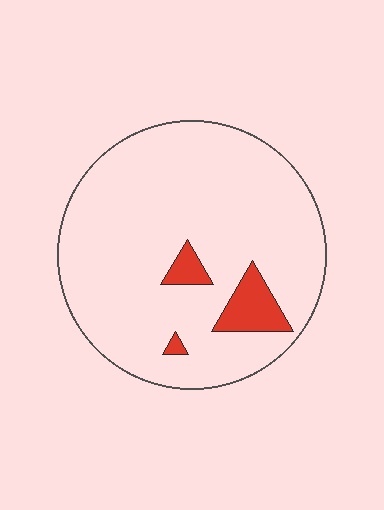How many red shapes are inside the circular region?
3.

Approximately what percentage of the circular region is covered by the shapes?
Approximately 10%.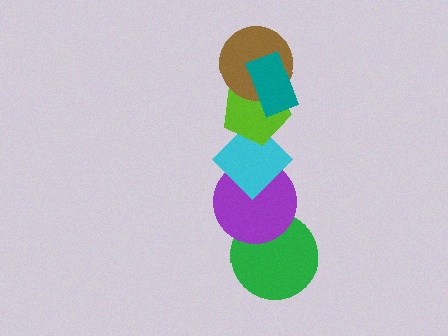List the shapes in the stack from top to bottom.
From top to bottom: the teal rectangle, the brown circle, the lime pentagon, the cyan diamond, the purple circle, the green circle.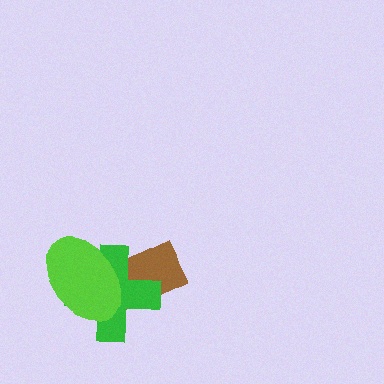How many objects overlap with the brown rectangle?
2 objects overlap with the brown rectangle.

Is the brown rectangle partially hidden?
Yes, it is partially covered by another shape.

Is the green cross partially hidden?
Yes, it is partially covered by another shape.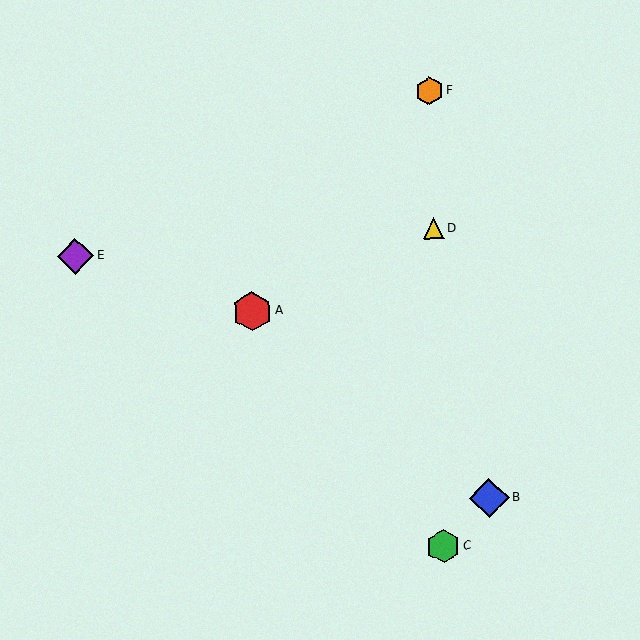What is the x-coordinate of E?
Object E is at x≈76.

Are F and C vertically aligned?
Yes, both are at x≈429.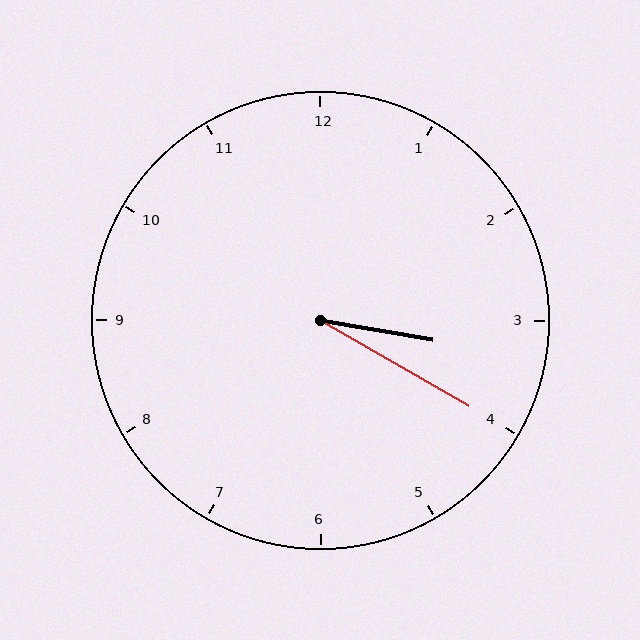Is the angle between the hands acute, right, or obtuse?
It is acute.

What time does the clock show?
3:20.